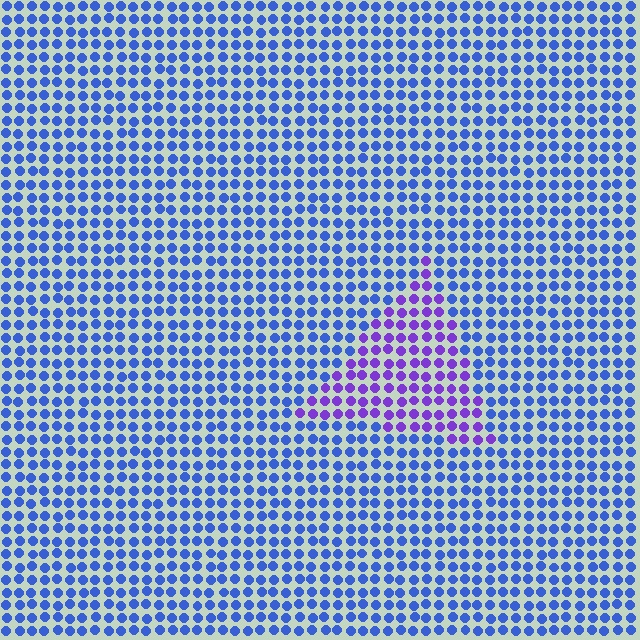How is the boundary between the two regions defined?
The boundary is defined purely by a slight shift in hue (about 43 degrees). Spacing, size, and orientation are identical on both sides.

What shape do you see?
I see a triangle.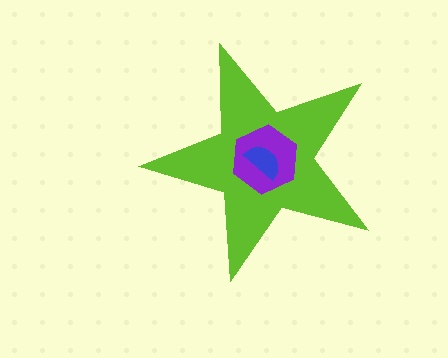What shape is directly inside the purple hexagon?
The blue semicircle.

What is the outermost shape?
The lime star.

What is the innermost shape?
The blue semicircle.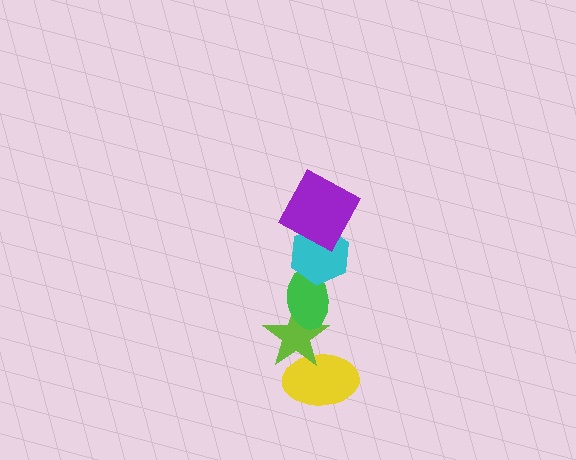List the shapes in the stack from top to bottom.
From top to bottom: the purple square, the cyan hexagon, the green ellipse, the lime star, the yellow ellipse.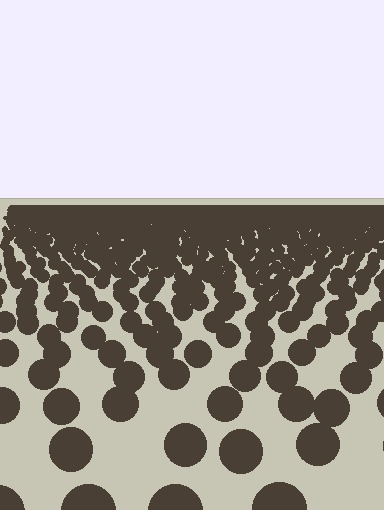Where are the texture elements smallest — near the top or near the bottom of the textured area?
Near the top.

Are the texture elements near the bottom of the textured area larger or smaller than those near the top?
Larger. Near the bottom, elements are closer to the viewer and appear at a bigger on-screen size.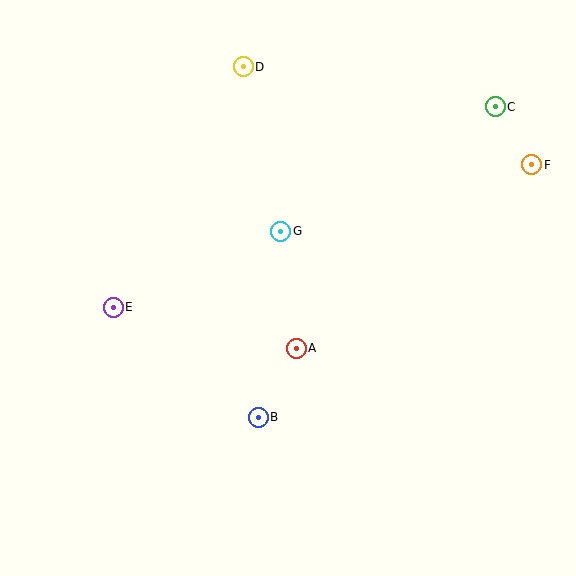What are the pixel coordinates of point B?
Point B is at (258, 417).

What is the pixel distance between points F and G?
The distance between F and G is 260 pixels.